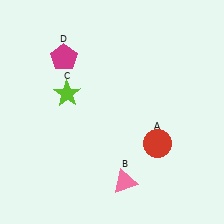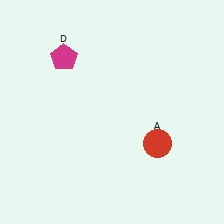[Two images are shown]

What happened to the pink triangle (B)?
The pink triangle (B) was removed in Image 2. It was in the bottom-right area of Image 1.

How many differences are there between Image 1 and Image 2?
There are 2 differences between the two images.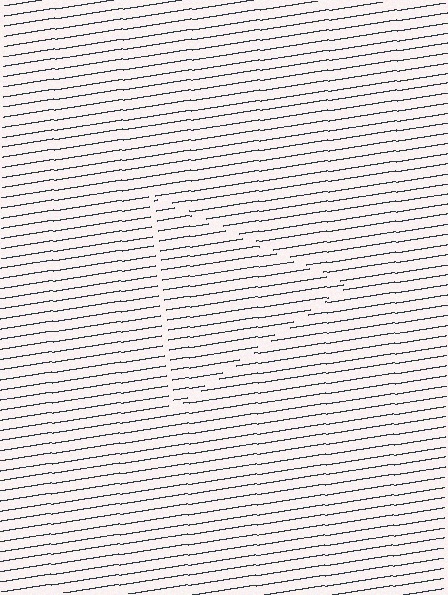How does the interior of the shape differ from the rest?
The interior of the shape contains the same grating, shifted by half a period — the contour is defined by the phase discontinuity where line-ends from the inner and outer gratings abut.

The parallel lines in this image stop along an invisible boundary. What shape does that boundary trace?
An illusory triangle. The interior of the shape contains the same grating, shifted by half a period — the contour is defined by the phase discontinuity where line-ends from the inner and outer gratings abut.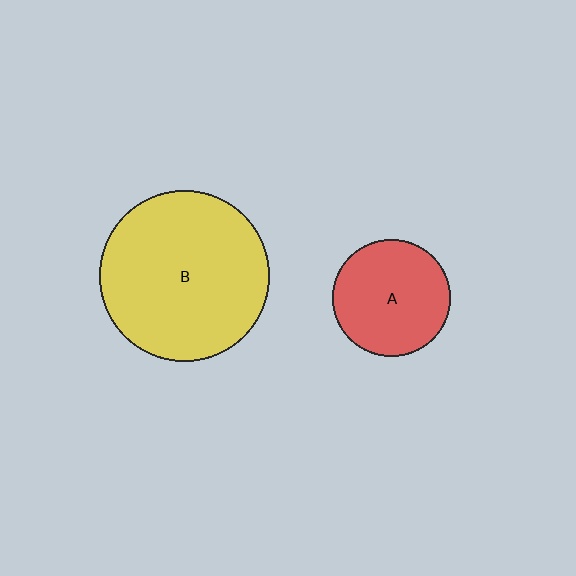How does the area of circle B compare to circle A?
Approximately 2.1 times.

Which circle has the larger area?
Circle B (yellow).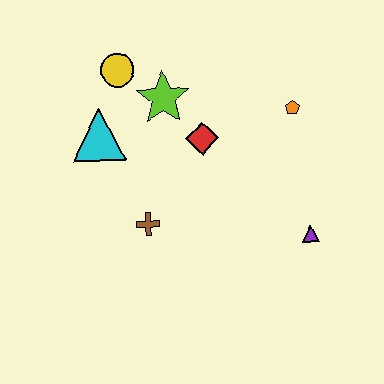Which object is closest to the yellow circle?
The lime star is closest to the yellow circle.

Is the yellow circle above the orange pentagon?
Yes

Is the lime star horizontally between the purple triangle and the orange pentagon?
No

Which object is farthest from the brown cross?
The orange pentagon is farthest from the brown cross.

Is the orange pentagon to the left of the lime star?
No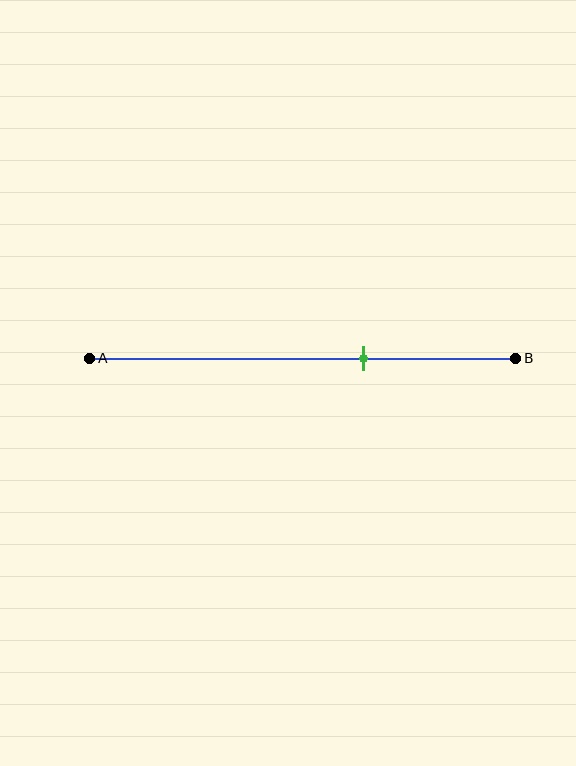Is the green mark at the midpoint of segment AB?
No, the mark is at about 65% from A, not at the 50% midpoint.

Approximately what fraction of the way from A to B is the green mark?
The green mark is approximately 65% of the way from A to B.